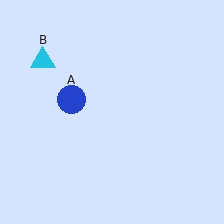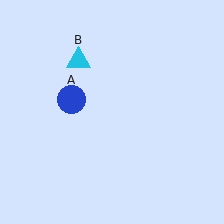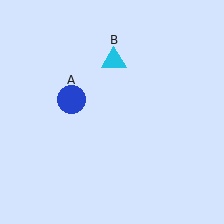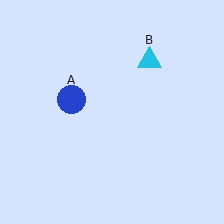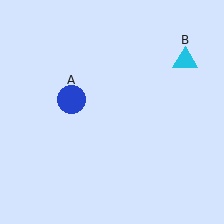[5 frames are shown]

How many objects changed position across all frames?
1 object changed position: cyan triangle (object B).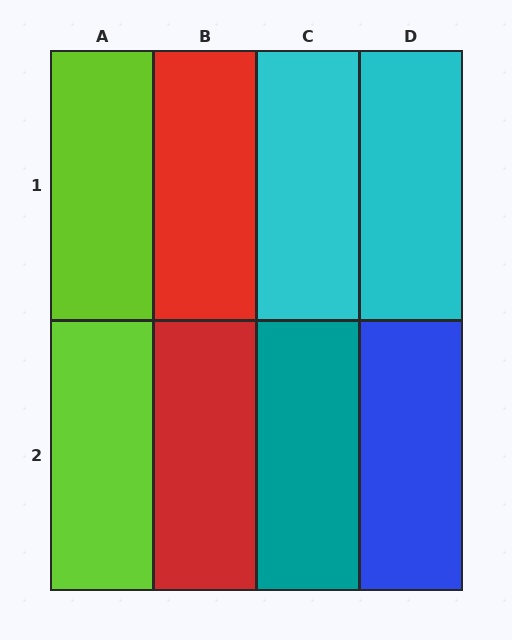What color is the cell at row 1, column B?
Red.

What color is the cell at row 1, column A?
Lime.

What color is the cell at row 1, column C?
Cyan.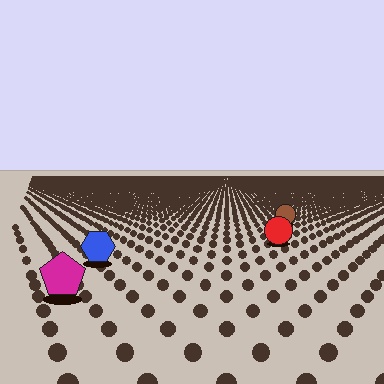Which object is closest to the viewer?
The magenta pentagon is closest. The texture marks near it are larger and more spread out.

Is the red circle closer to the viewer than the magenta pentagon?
No. The magenta pentagon is closer — you can tell from the texture gradient: the ground texture is coarser near it.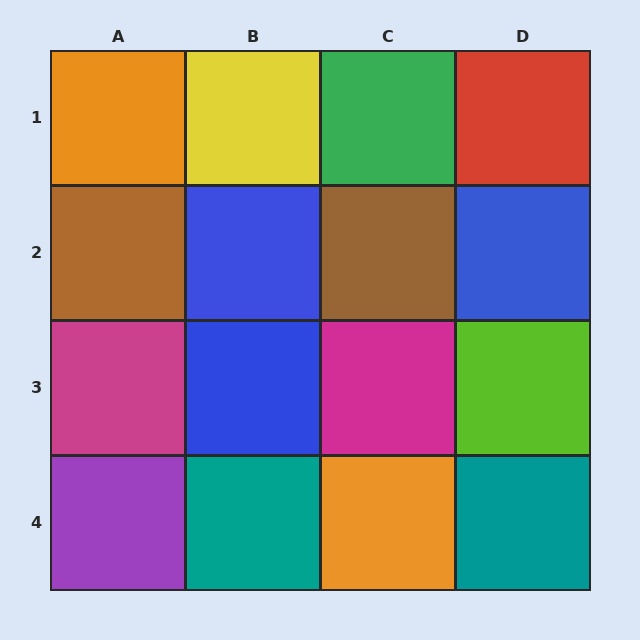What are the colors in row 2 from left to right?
Brown, blue, brown, blue.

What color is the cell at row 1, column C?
Green.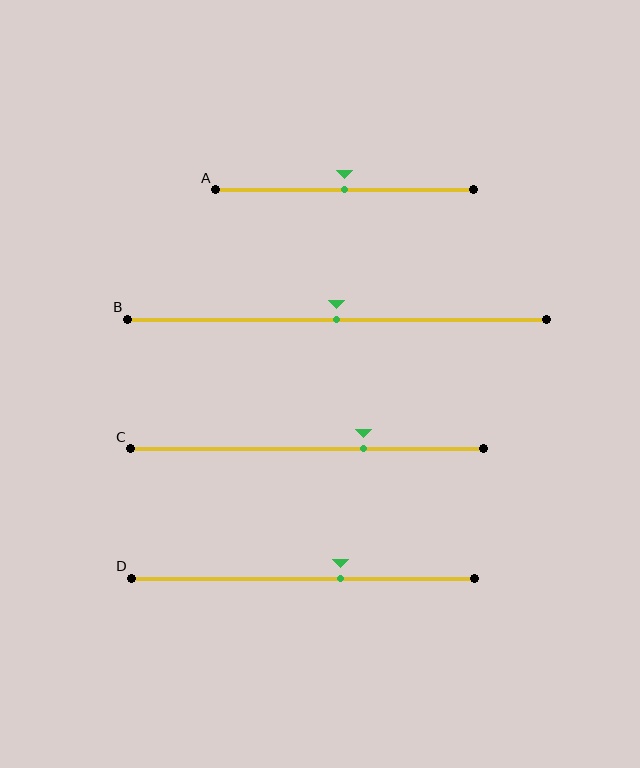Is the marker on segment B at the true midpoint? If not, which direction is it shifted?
Yes, the marker on segment B is at the true midpoint.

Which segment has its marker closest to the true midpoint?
Segment A has its marker closest to the true midpoint.